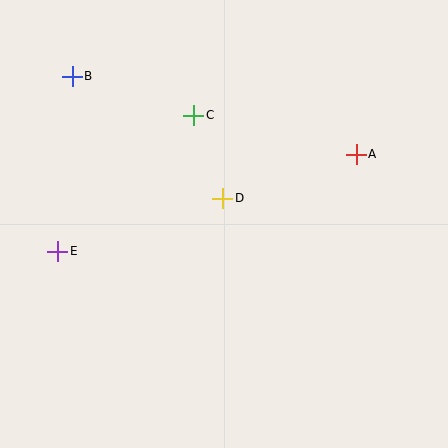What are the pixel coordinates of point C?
Point C is at (194, 115).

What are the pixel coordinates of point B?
Point B is at (72, 76).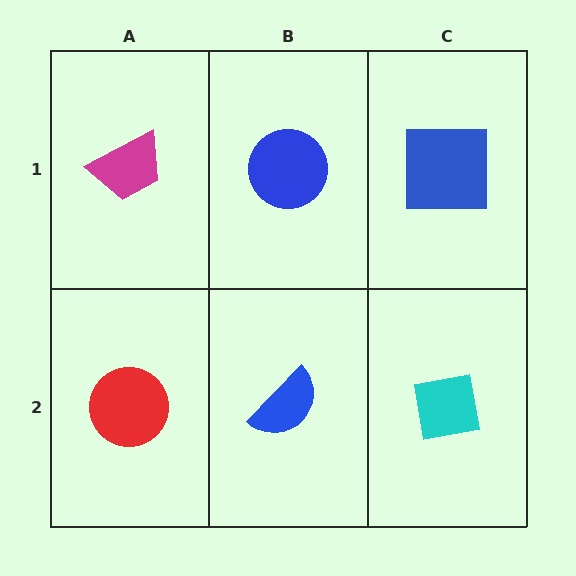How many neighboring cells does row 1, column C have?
2.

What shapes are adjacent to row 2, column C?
A blue square (row 1, column C), a blue semicircle (row 2, column B).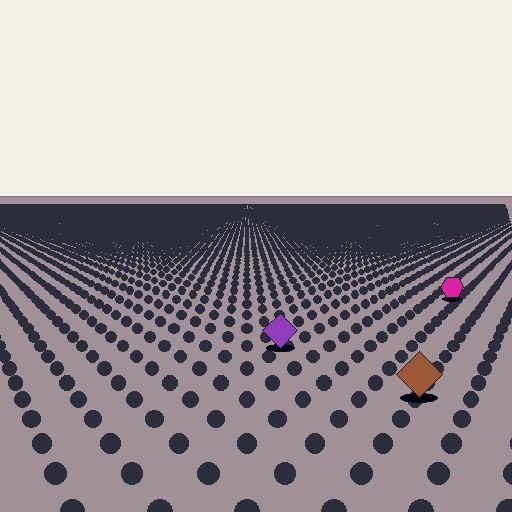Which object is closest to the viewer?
The brown diamond is closest. The texture marks near it are larger and more spread out.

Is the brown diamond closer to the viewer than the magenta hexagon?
Yes. The brown diamond is closer — you can tell from the texture gradient: the ground texture is coarser near it.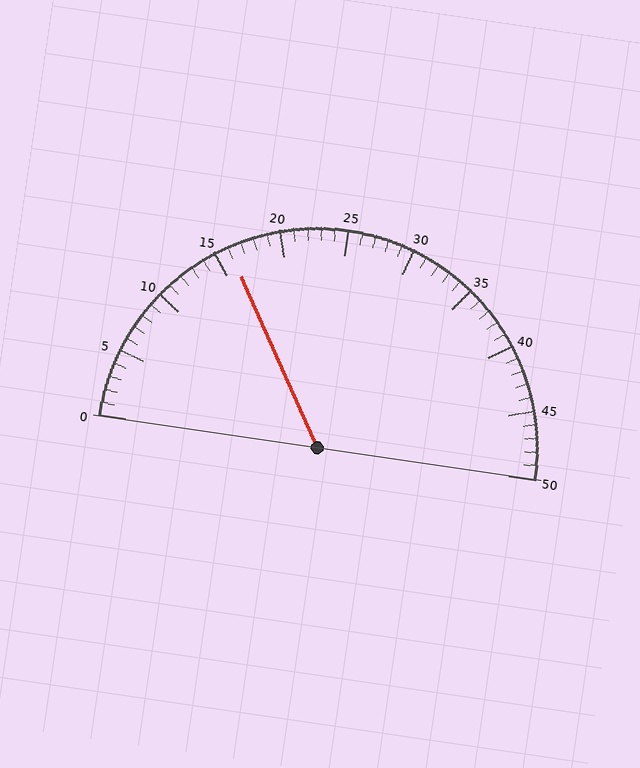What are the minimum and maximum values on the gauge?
The gauge ranges from 0 to 50.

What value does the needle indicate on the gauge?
The needle indicates approximately 16.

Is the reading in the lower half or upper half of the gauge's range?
The reading is in the lower half of the range (0 to 50).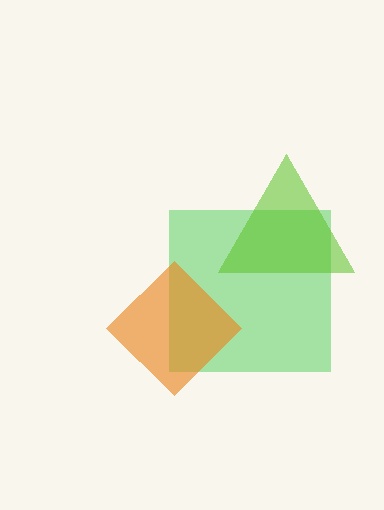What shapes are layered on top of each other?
The layered shapes are: a green square, an orange diamond, a lime triangle.